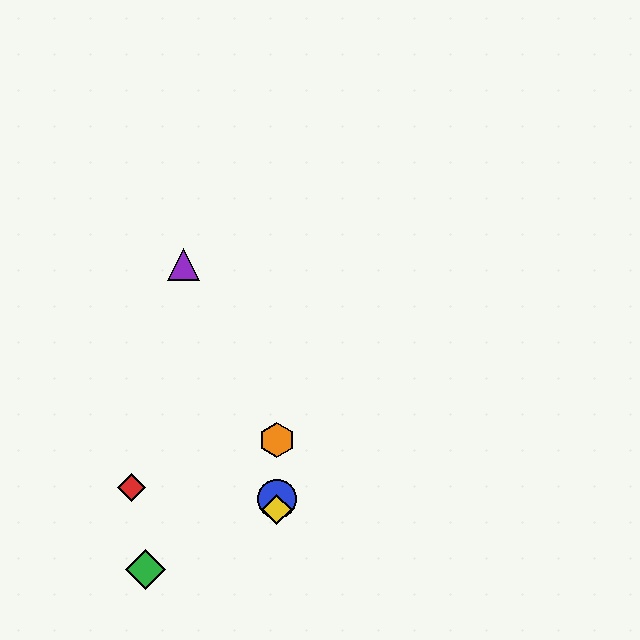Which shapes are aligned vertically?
The blue circle, the yellow diamond, the orange hexagon are aligned vertically.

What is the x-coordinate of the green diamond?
The green diamond is at x≈145.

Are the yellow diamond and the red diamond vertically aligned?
No, the yellow diamond is at x≈277 and the red diamond is at x≈131.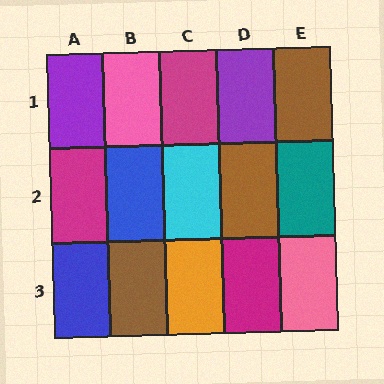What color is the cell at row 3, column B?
Brown.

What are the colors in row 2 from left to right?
Magenta, blue, cyan, brown, teal.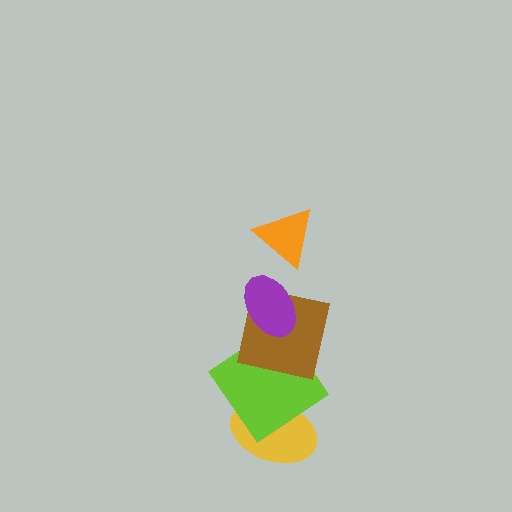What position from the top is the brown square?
The brown square is 3rd from the top.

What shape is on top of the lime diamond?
The brown square is on top of the lime diamond.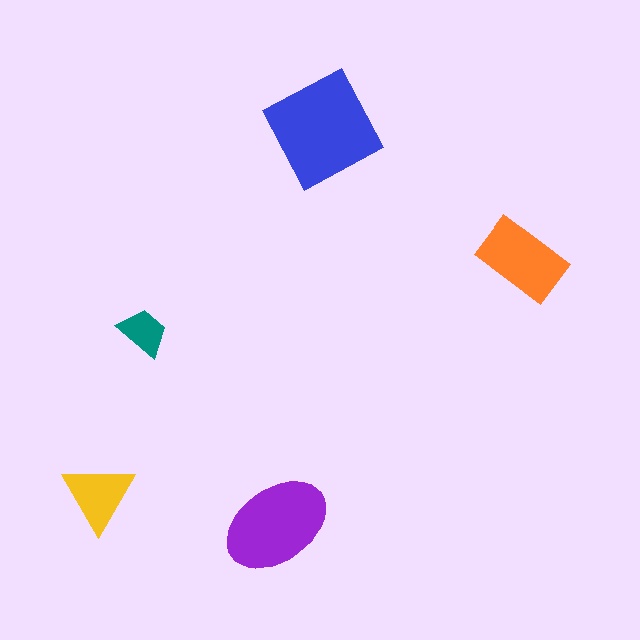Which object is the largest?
The blue square.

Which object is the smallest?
The teal trapezoid.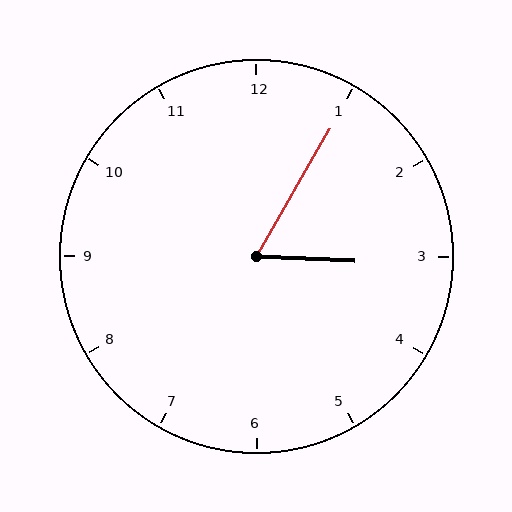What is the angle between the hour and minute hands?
Approximately 62 degrees.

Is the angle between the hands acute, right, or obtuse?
It is acute.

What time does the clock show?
3:05.